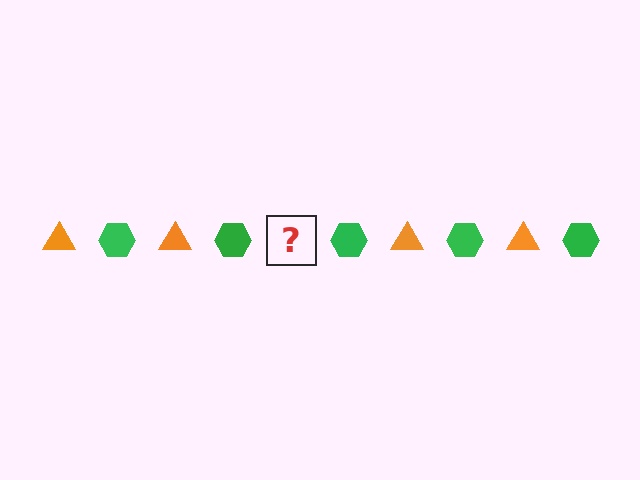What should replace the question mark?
The question mark should be replaced with an orange triangle.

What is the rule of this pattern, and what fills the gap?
The rule is that the pattern alternates between orange triangle and green hexagon. The gap should be filled with an orange triangle.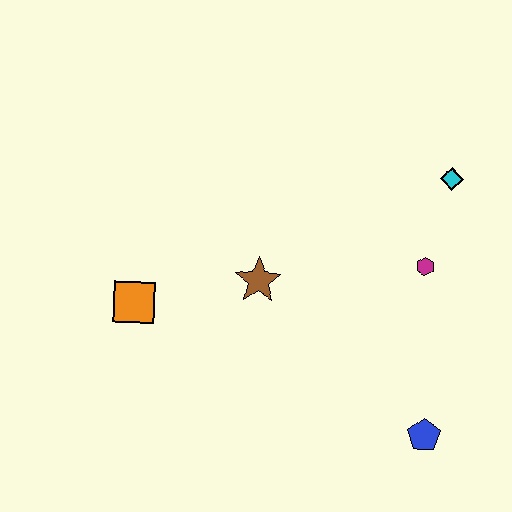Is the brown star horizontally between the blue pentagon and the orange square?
Yes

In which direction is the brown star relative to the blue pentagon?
The brown star is to the left of the blue pentagon.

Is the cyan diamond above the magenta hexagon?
Yes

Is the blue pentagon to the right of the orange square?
Yes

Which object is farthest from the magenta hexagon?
The orange square is farthest from the magenta hexagon.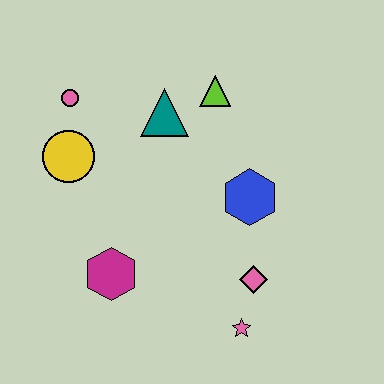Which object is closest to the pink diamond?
The pink star is closest to the pink diamond.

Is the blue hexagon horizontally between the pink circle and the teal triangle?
No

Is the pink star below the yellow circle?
Yes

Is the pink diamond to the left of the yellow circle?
No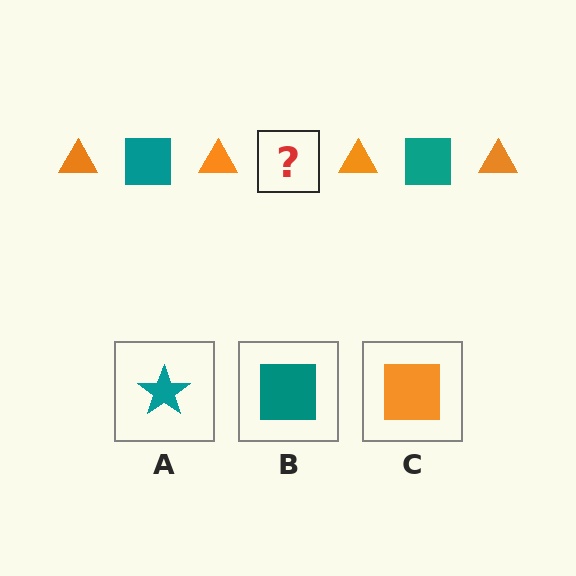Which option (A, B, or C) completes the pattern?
B.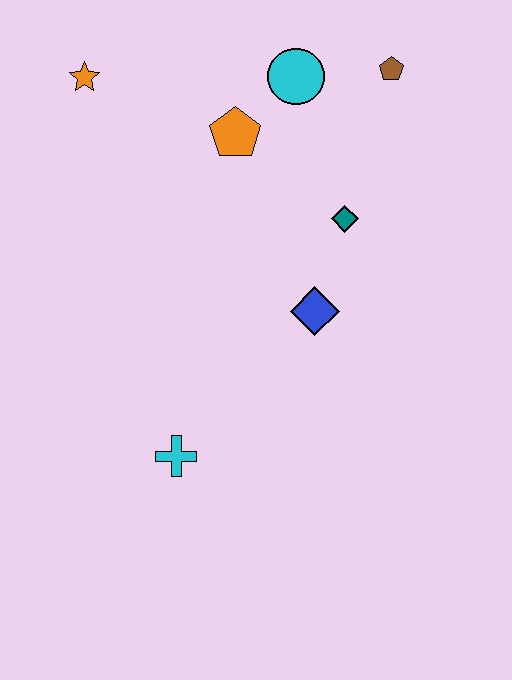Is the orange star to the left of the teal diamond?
Yes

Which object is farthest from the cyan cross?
The brown pentagon is farthest from the cyan cross.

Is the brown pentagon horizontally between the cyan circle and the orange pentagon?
No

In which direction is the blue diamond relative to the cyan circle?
The blue diamond is below the cyan circle.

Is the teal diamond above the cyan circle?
No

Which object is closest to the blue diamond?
The teal diamond is closest to the blue diamond.